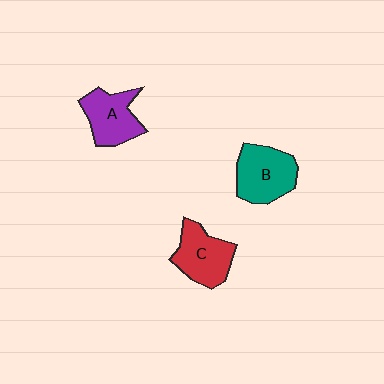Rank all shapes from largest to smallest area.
From largest to smallest: B (teal), C (red), A (purple).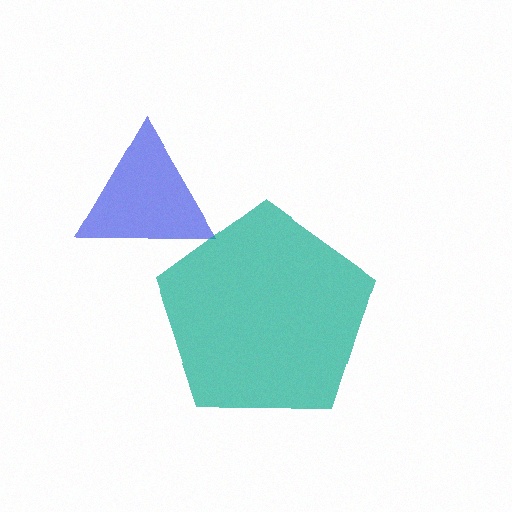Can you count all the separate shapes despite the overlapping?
Yes, there are 2 separate shapes.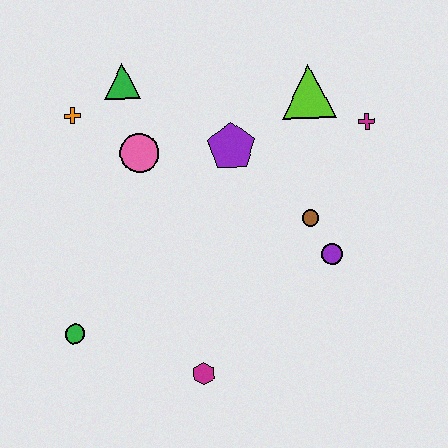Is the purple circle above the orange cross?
No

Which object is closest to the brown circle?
The purple circle is closest to the brown circle.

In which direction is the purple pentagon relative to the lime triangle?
The purple pentagon is to the left of the lime triangle.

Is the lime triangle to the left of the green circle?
No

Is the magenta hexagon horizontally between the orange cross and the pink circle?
No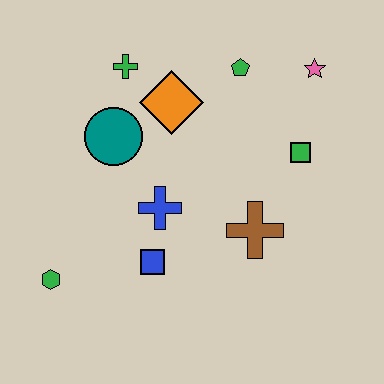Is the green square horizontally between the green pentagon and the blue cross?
No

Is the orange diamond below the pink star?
Yes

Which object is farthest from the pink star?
The green hexagon is farthest from the pink star.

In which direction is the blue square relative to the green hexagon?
The blue square is to the right of the green hexagon.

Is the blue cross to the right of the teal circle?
Yes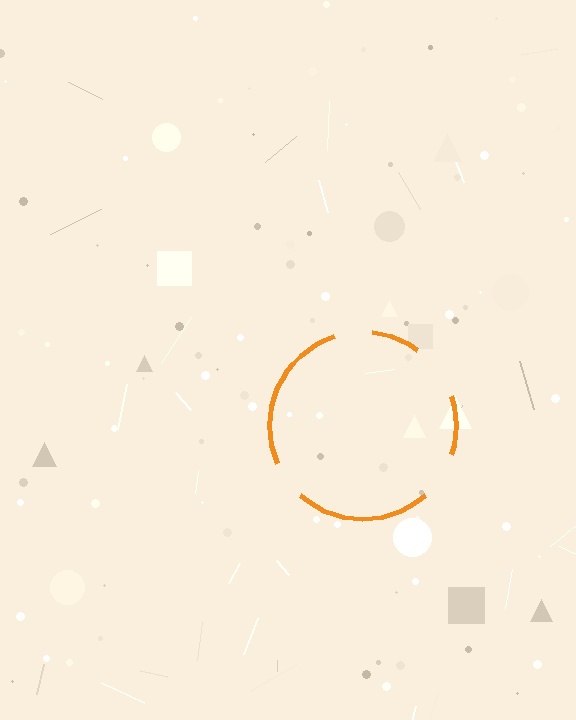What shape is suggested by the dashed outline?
The dashed outline suggests a circle.